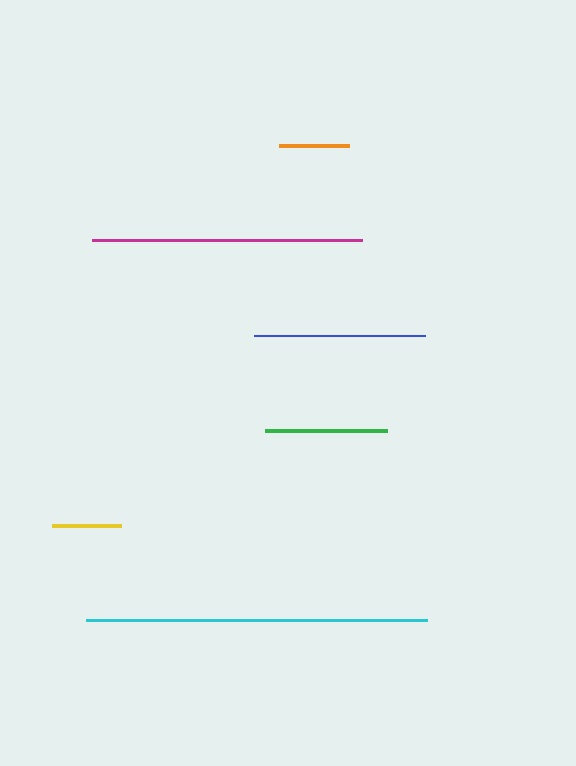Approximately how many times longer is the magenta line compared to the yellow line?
The magenta line is approximately 3.9 times the length of the yellow line.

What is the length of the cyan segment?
The cyan segment is approximately 341 pixels long.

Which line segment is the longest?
The cyan line is the longest at approximately 341 pixels.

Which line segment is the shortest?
The yellow line is the shortest at approximately 69 pixels.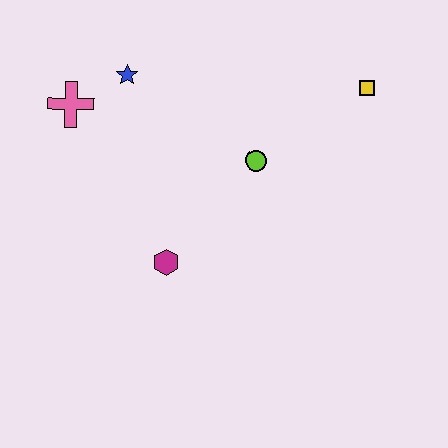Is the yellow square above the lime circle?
Yes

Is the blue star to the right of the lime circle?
No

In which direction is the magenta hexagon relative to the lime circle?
The magenta hexagon is below the lime circle.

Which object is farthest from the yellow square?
The pink cross is farthest from the yellow square.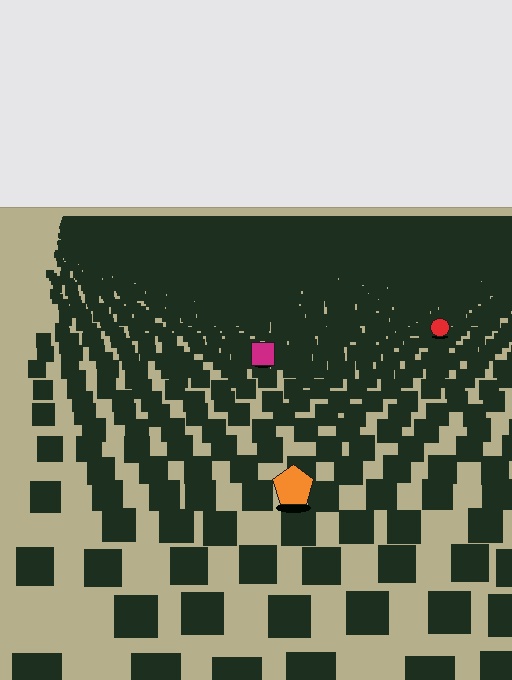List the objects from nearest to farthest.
From nearest to farthest: the orange pentagon, the magenta square, the red circle.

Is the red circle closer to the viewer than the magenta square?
No. The magenta square is closer — you can tell from the texture gradient: the ground texture is coarser near it.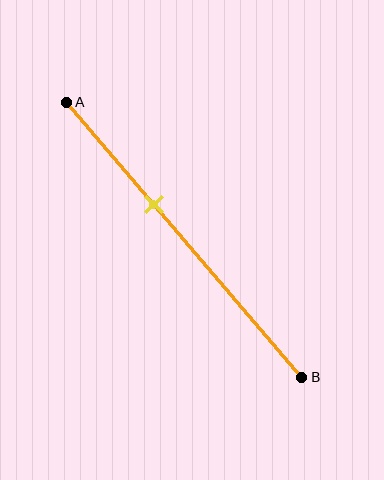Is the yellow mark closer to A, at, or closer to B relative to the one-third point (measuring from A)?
The yellow mark is closer to point B than the one-third point of segment AB.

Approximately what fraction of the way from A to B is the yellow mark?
The yellow mark is approximately 35% of the way from A to B.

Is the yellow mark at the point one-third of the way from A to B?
No, the mark is at about 35% from A, not at the 33% one-third point.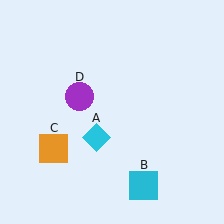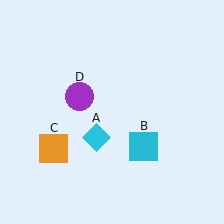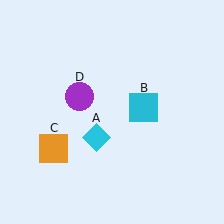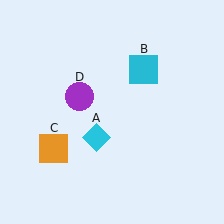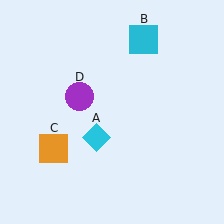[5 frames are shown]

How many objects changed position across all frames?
1 object changed position: cyan square (object B).